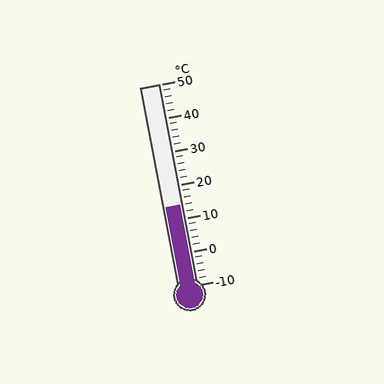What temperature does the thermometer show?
The thermometer shows approximately 14°C.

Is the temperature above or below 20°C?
The temperature is below 20°C.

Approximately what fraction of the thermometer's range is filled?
The thermometer is filled to approximately 40% of its range.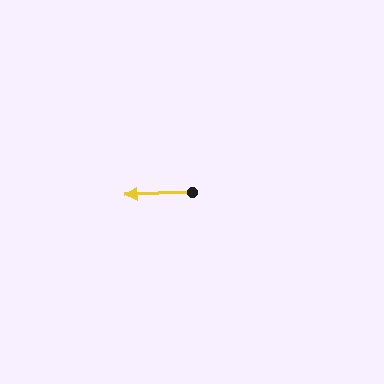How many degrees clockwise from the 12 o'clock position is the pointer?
Approximately 268 degrees.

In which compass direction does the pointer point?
West.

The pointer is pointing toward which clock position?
Roughly 9 o'clock.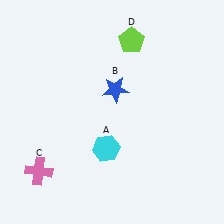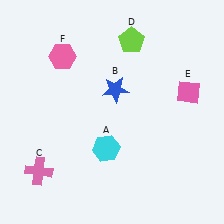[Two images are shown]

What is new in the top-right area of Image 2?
A pink diamond (E) was added in the top-right area of Image 2.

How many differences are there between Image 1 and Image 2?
There are 2 differences between the two images.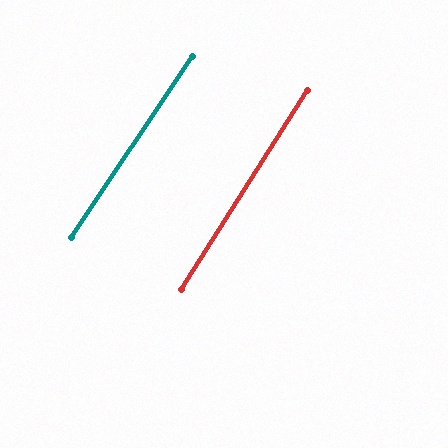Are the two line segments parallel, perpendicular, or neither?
Parallel — their directions differ by only 1.4°.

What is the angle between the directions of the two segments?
Approximately 1 degree.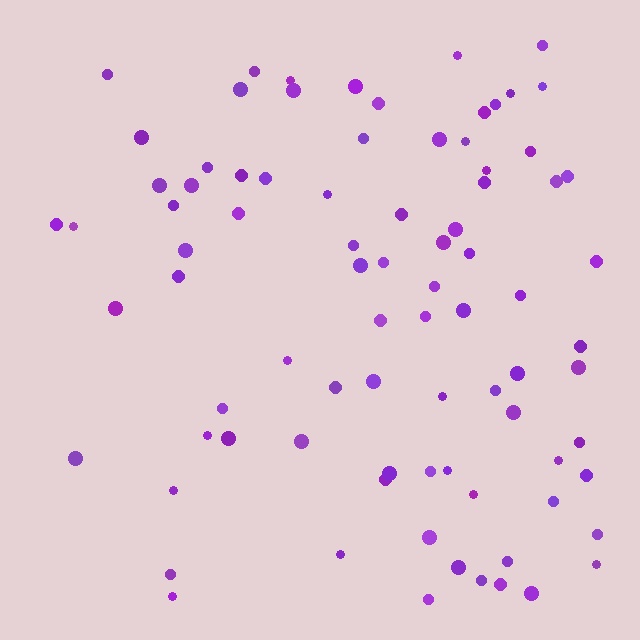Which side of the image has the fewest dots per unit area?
The left.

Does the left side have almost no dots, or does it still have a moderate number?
Still a moderate number, just noticeably fewer than the right.